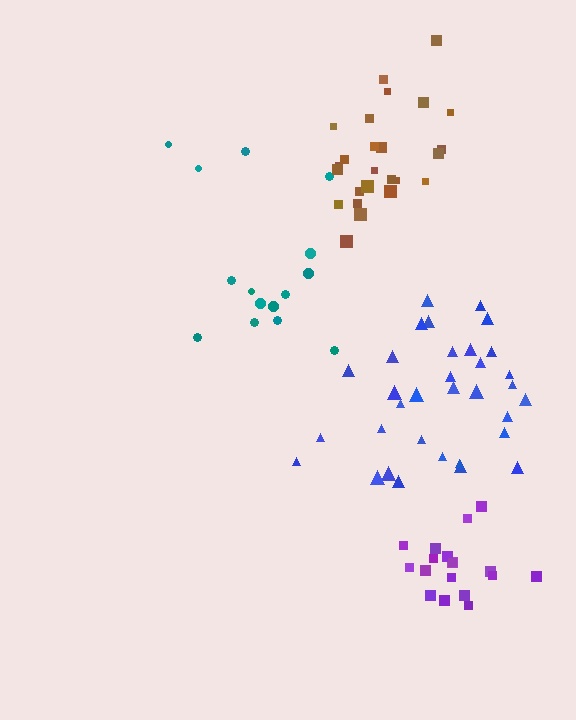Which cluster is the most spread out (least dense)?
Teal.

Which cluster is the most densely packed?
Purple.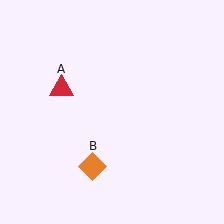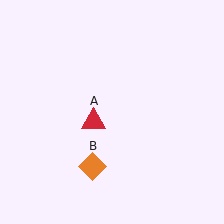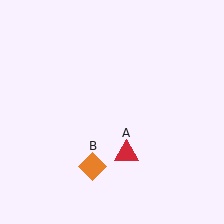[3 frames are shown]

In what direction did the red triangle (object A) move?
The red triangle (object A) moved down and to the right.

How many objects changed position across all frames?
1 object changed position: red triangle (object A).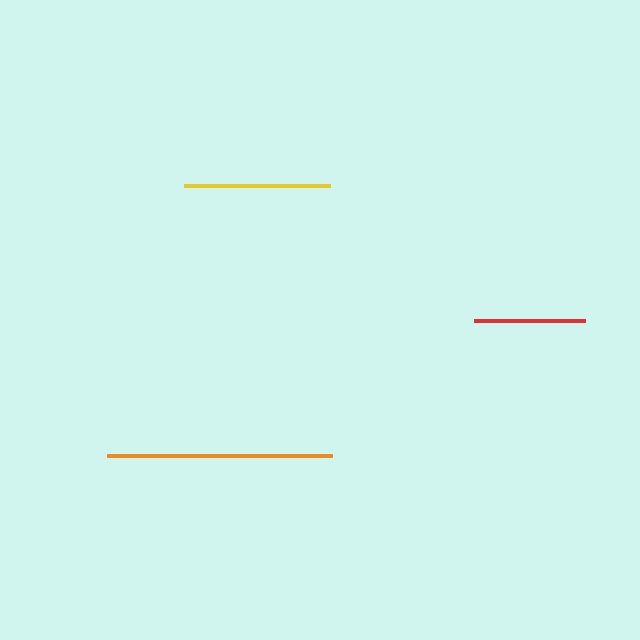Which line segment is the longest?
The orange line is the longest at approximately 225 pixels.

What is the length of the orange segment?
The orange segment is approximately 225 pixels long.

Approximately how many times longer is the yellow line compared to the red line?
The yellow line is approximately 1.3 times the length of the red line.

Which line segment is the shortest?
The red line is the shortest at approximately 111 pixels.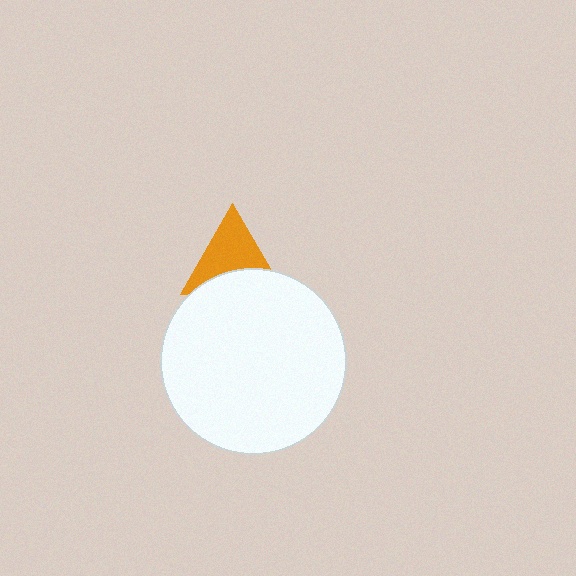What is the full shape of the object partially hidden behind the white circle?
The partially hidden object is an orange triangle.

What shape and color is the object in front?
The object in front is a white circle.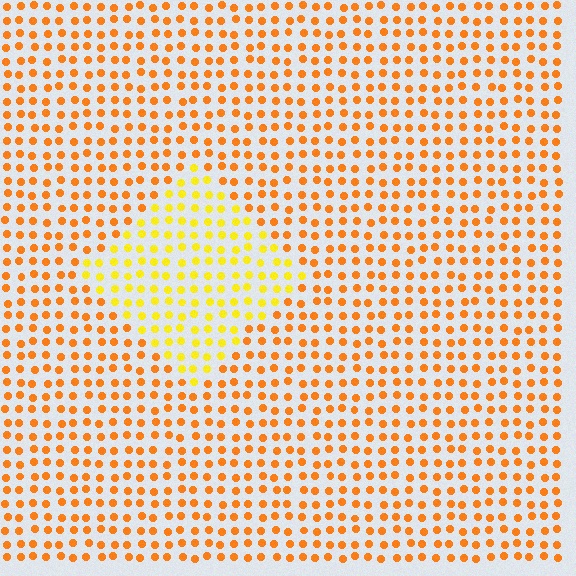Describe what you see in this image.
The image is filled with small orange elements in a uniform arrangement. A diamond-shaped region is visible where the elements are tinted to a slightly different hue, forming a subtle color boundary.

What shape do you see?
I see a diamond.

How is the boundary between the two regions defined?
The boundary is defined purely by a slight shift in hue (about 30 degrees). Spacing, size, and orientation are identical on both sides.